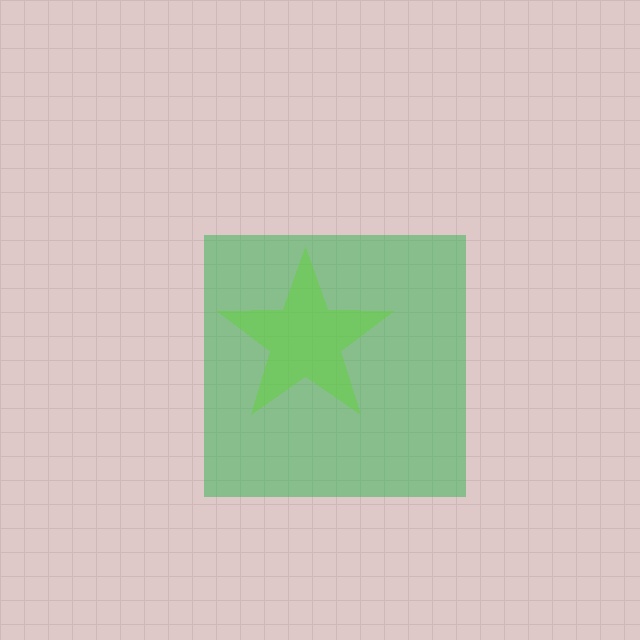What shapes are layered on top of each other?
The layered shapes are: a green square, a lime star.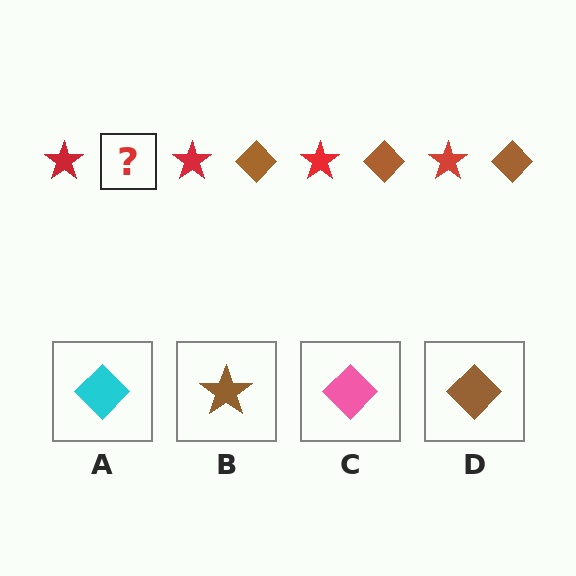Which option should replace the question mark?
Option D.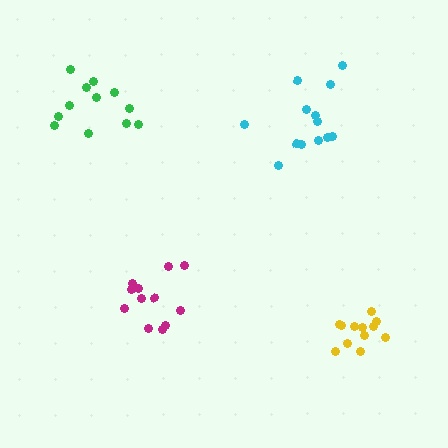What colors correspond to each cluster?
The clusters are colored: green, cyan, magenta, yellow.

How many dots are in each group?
Group 1: 12 dots, Group 2: 13 dots, Group 3: 12 dots, Group 4: 12 dots (49 total).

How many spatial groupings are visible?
There are 4 spatial groupings.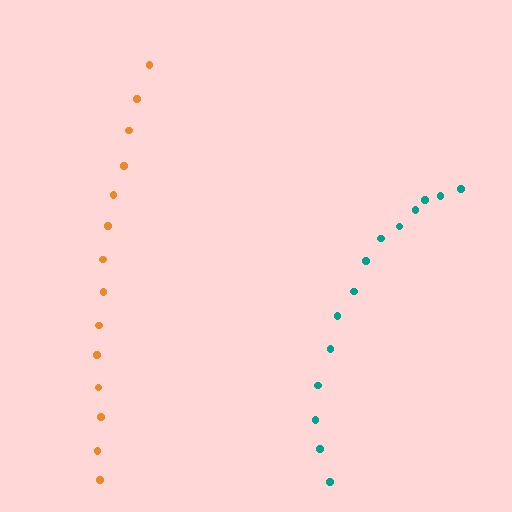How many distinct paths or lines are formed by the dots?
There are 2 distinct paths.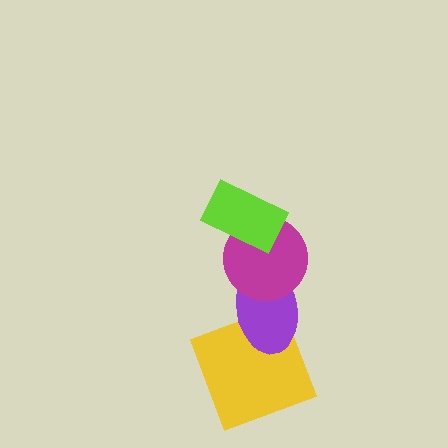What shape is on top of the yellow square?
The purple ellipse is on top of the yellow square.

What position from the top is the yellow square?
The yellow square is 4th from the top.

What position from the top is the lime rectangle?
The lime rectangle is 1st from the top.